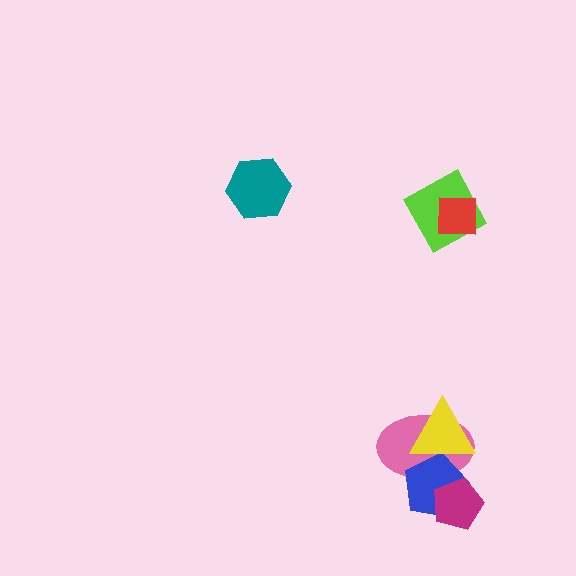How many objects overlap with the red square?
1 object overlaps with the red square.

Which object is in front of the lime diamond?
The red square is in front of the lime diamond.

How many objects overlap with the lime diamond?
1 object overlaps with the lime diamond.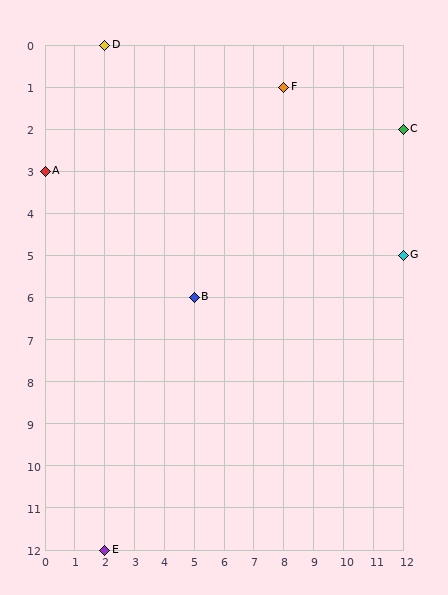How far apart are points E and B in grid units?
Points E and B are 3 columns and 6 rows apart (about 6.7 grid units diagonally).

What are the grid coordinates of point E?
Point E is at grid coordinates (2, 12).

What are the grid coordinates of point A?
Point A is at grid coordinates (0, 3).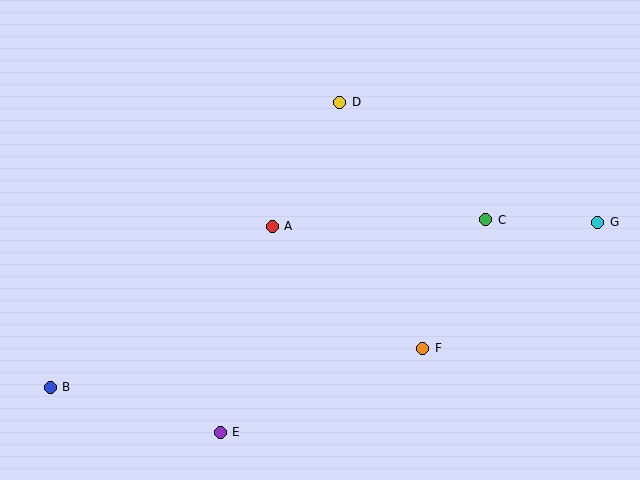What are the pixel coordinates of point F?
Point F is at (423, 348).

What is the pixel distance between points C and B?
The distance between C and B is 467 pixels.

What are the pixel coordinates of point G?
Point G is at (598, 222).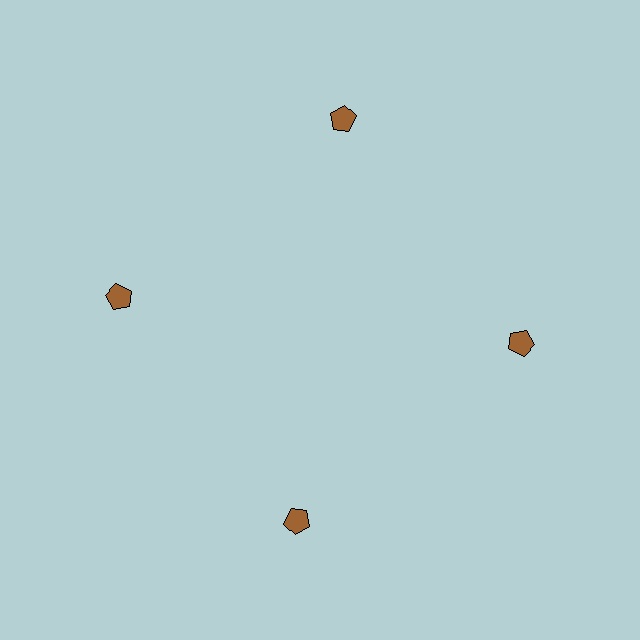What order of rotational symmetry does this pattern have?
This pattern has 4-fold rotational symmetry.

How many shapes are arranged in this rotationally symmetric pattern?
There are 4 shapes, arranged in 4 groups of 1.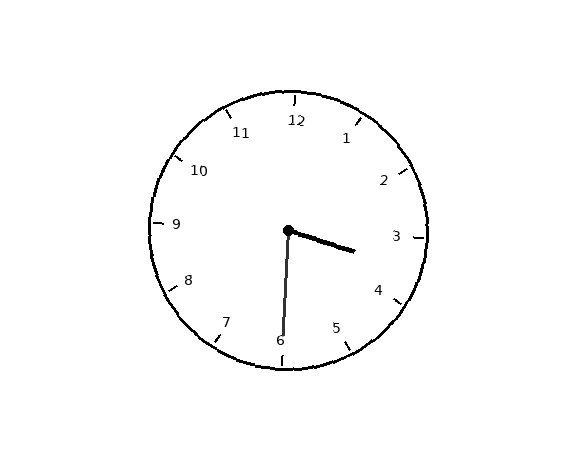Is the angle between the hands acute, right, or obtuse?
It is acute.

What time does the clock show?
3:30.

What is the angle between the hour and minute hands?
Approximately 75 degrees.